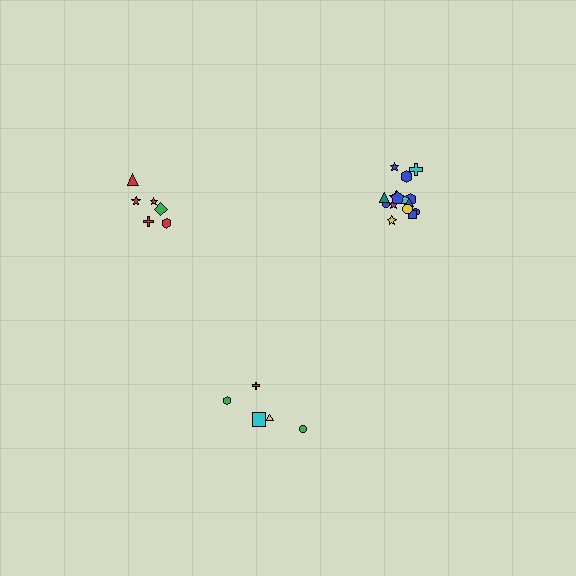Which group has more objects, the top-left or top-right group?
The top-right group.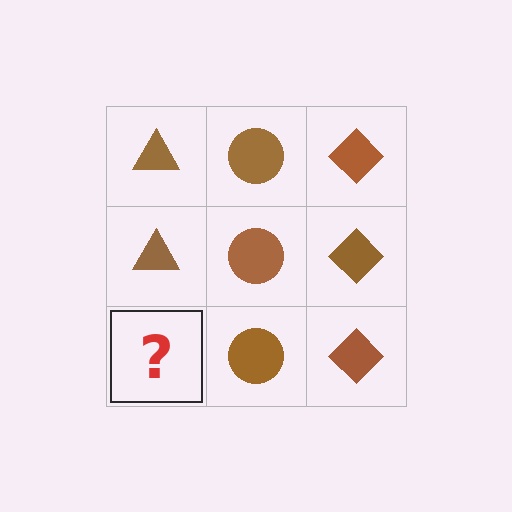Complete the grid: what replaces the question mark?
The question mark should be replaced with a brown triangle.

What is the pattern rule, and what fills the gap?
The rule is that each column has a consistent shape. The gap should be filled with a brown triangle.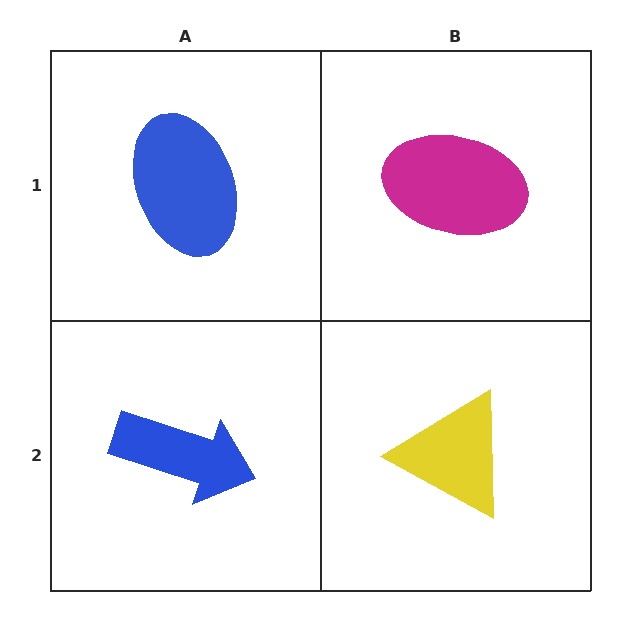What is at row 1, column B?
A magenta ellipse.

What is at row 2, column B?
A yellow triangle.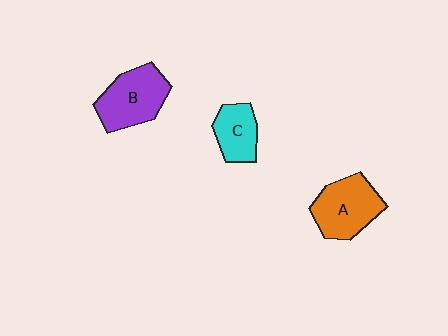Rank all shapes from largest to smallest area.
From largest to smallest: B (purple), A (orange), C (cyan).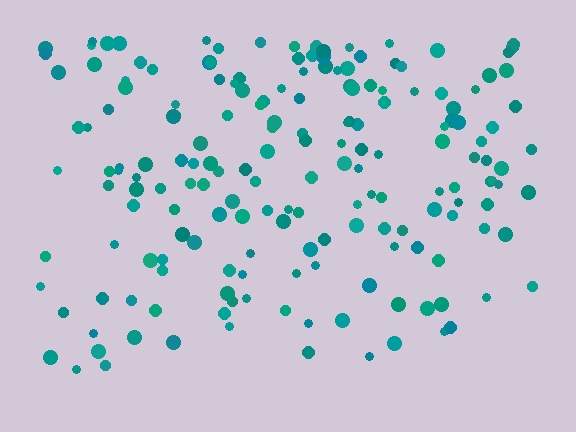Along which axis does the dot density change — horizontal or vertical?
Vertical.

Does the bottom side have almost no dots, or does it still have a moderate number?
Still a moderate number, just noticeably fewer than the top.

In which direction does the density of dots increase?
From bottom to top, with the top side densest.